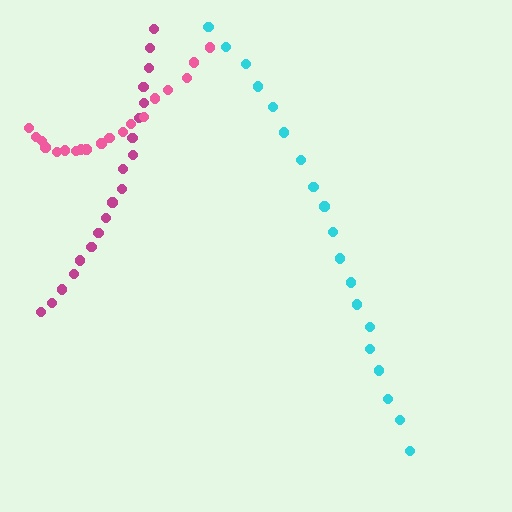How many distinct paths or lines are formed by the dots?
There are 3 distinct paths.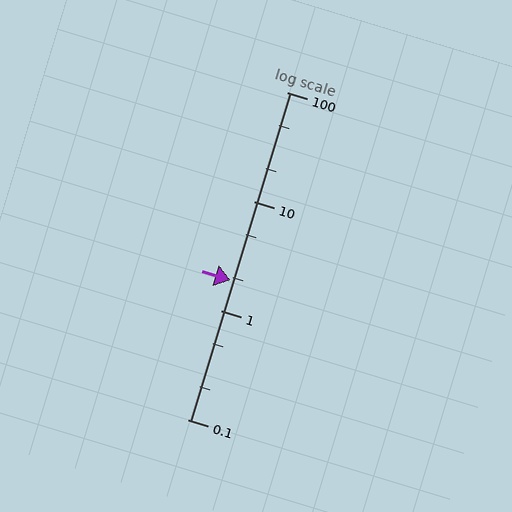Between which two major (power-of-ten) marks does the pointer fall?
The pointer is between 1 and 10.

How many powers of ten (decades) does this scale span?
The scale spans 3 decades, from 0.1 to 100.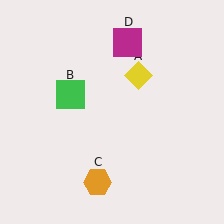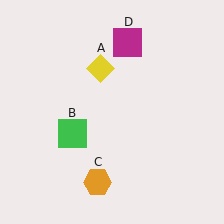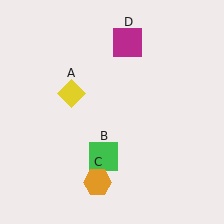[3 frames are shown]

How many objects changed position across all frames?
2 objects changed position: yellow diamond (object A), green square (object B).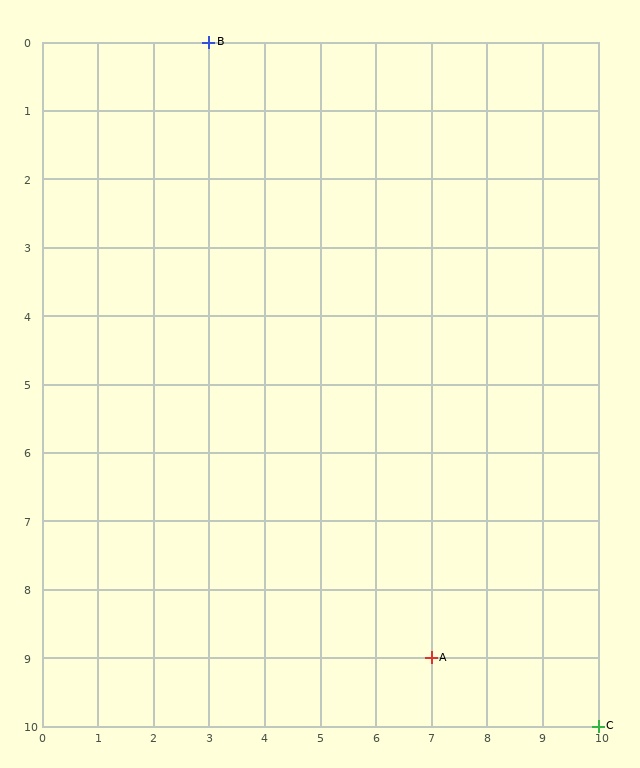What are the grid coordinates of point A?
Point A is at grid coordinates (7, 9).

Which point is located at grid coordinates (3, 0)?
Point B is at (3, 0).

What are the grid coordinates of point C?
Point C is at grid coordinates (10, 10).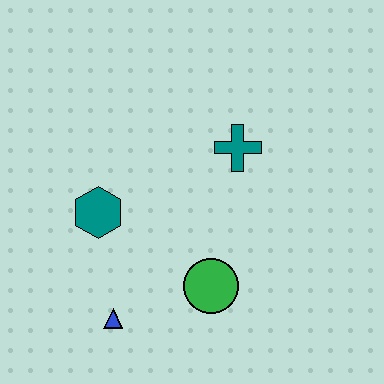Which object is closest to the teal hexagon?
The blue triangle is closest to the teal hexagon.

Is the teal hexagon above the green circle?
Yes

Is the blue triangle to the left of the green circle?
Yes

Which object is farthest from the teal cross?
The blue triangle is farthest from the teal cross.